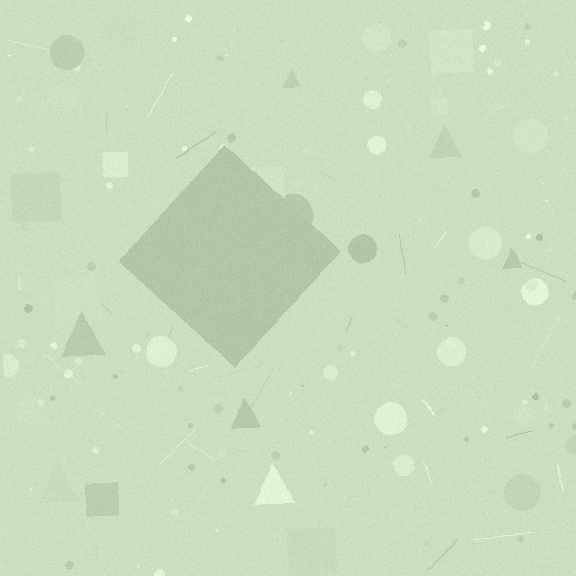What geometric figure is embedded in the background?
A diamond is embedded in the background.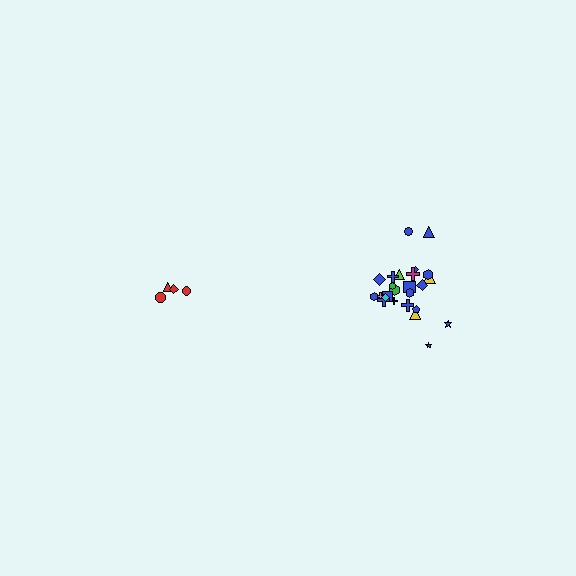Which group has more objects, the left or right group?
The right group.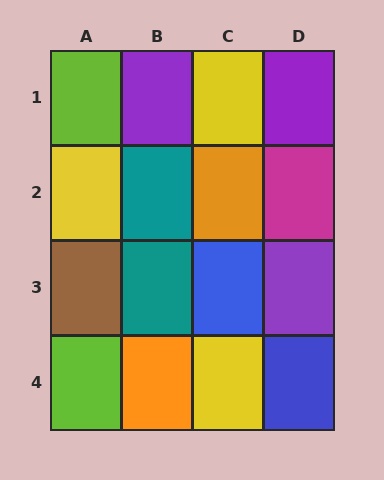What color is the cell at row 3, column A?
Brown.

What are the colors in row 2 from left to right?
Yellow, teal, orange, magenta.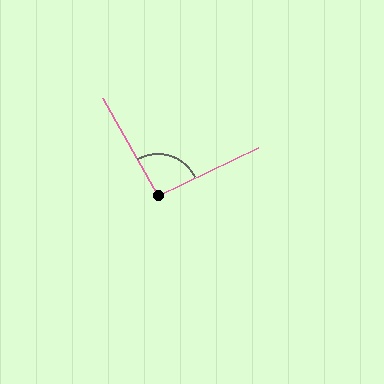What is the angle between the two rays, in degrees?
Approximately 94 degrees.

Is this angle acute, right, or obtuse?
It is approximately a right angle.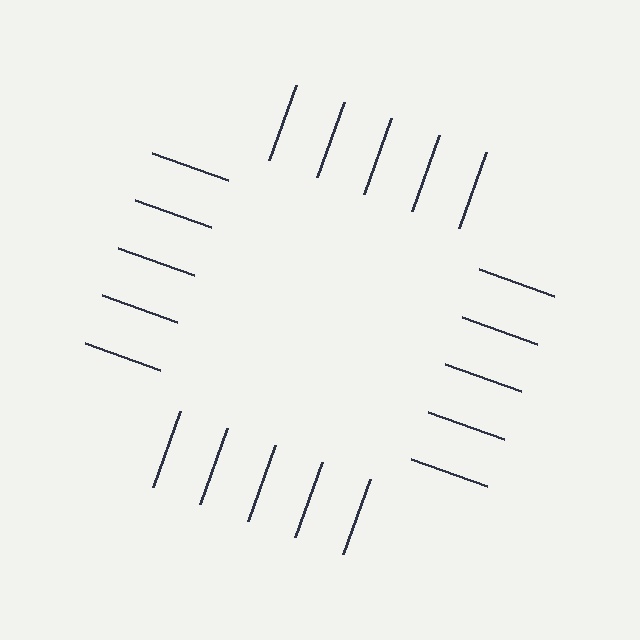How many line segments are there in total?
20 — 5 along each of the 4 edges.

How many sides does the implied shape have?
4 sides — the line-ends trace a square.